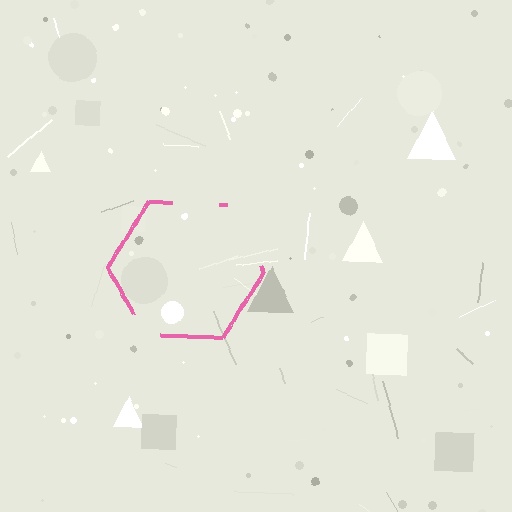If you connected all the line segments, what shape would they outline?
They would outline a hexagon.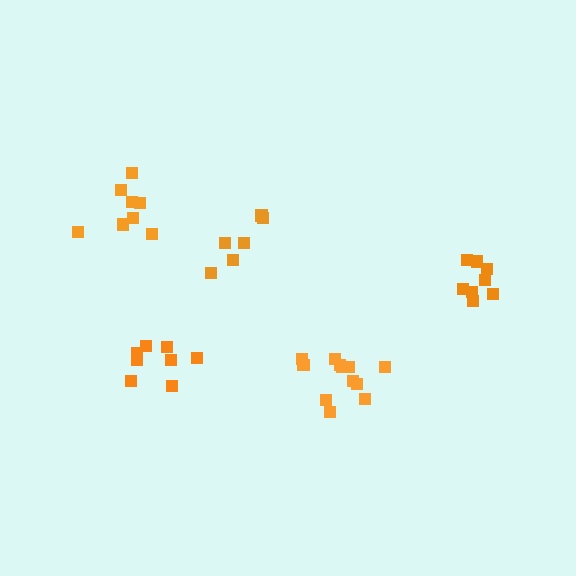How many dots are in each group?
Group 1: 8 dots, Group 2: 6 dots, Group 3: 12 dots, Group 4: 8 dots, Group 5: 8 dots (42 total).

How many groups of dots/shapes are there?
There are 5 groups.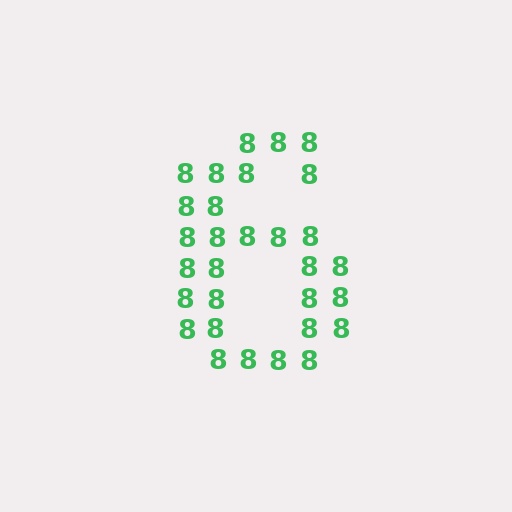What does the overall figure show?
The overall figure shows the digit 6.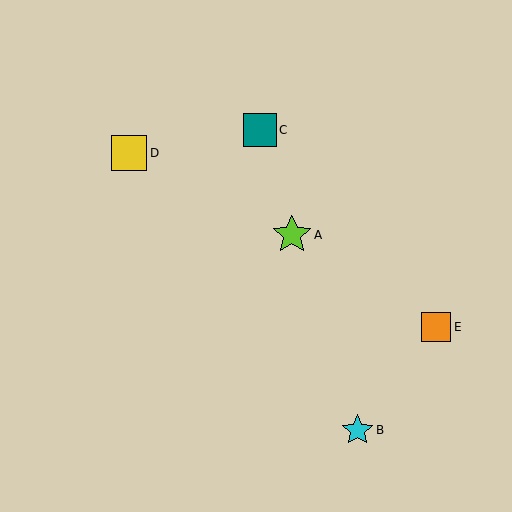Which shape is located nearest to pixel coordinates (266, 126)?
The teal square (labeled C) at (260, 130) is nearest to that location.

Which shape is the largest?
The lime star (labeled A) is the largest.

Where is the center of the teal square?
The center of the teal square is at (260, 130).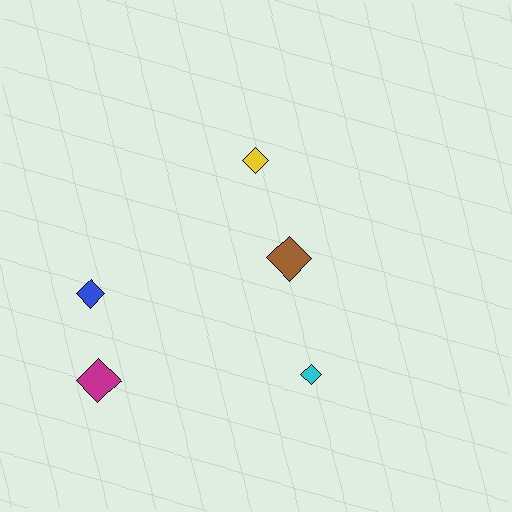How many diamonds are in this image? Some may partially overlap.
There are 5 diamonds.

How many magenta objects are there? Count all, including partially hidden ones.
There is 1 magenta object.